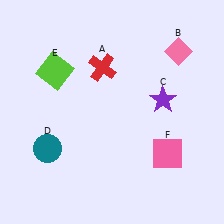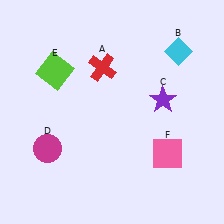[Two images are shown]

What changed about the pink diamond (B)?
In Image 1, B is pink. In Image 2, it changed to cyan.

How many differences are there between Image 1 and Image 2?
There are 2 differences between the two images.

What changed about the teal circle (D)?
In Image 1, D is teal. In Image 2, it changed to magenta.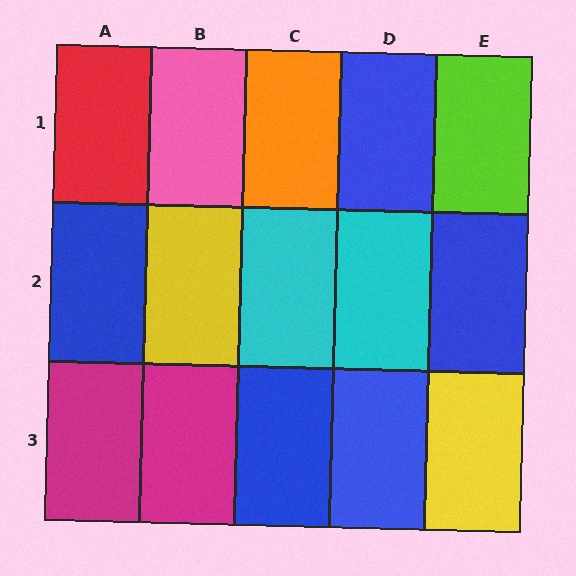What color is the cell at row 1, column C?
Orange.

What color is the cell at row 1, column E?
Lime.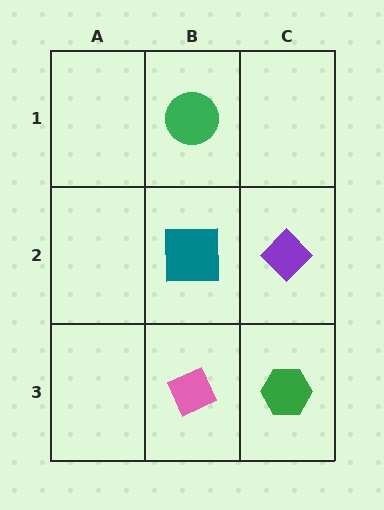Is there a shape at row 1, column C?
No, that cell is empty.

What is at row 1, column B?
A green circle.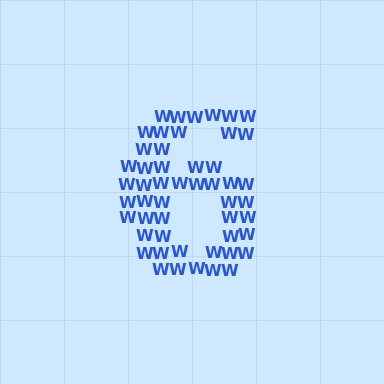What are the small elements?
The small elements are letter W's.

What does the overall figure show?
The overall figure shows the digit 6.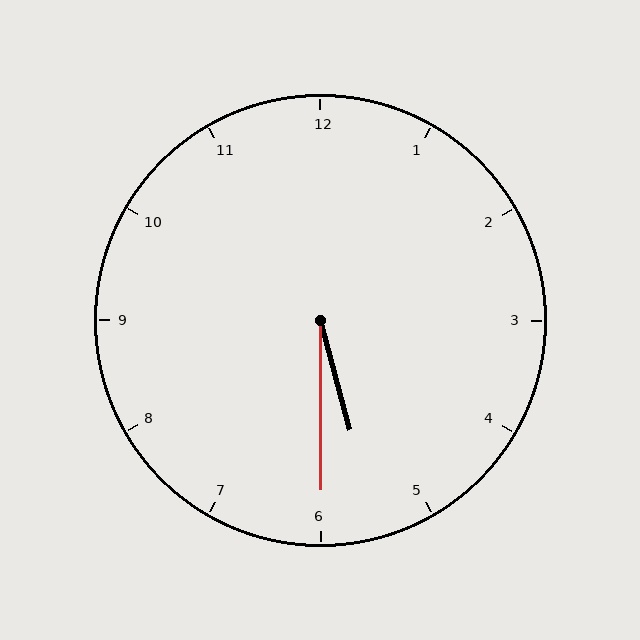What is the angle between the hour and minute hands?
Approximately 15 degrees.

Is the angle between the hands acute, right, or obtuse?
It is acute.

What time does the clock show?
5:30.